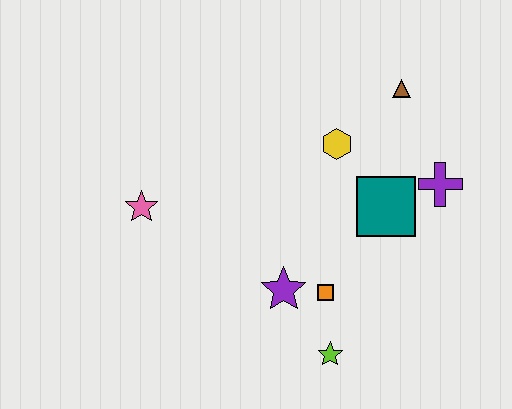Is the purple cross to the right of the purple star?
Yes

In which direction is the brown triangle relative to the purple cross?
The brown triangle is above the purple cross.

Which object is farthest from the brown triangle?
The pink star is farthest from the brown triangle.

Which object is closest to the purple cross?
The teal square is closest to the purple cross.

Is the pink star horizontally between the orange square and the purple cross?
No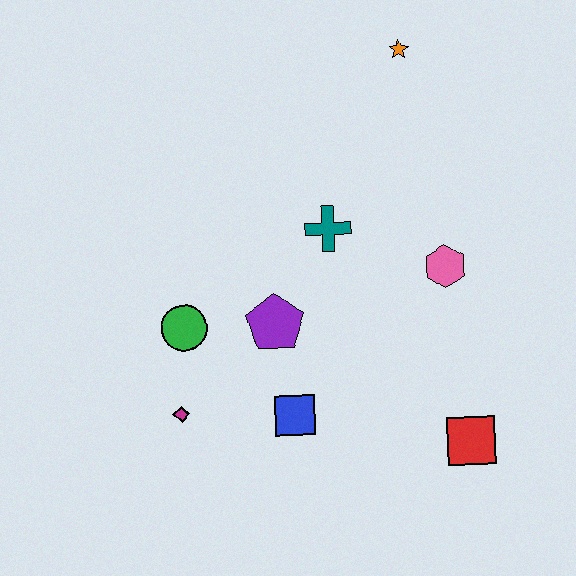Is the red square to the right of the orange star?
Yes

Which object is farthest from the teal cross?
The red square is farthest from the teal cross.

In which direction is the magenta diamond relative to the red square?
The magenta diamond is to the left of the red square.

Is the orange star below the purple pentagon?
No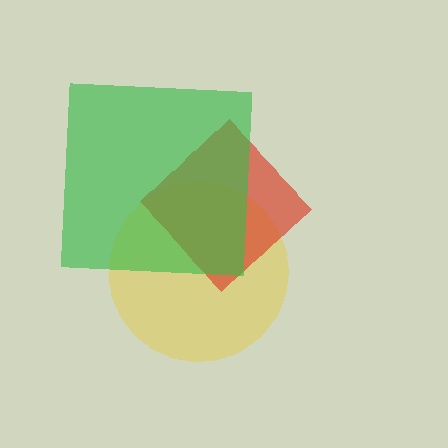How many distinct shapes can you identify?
There are 3 distinct shapes: a yellow circle, a red diamond, a green square.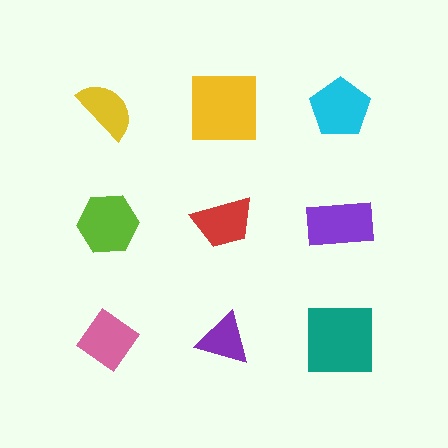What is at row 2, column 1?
A lime hexagon.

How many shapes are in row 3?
3 shapes.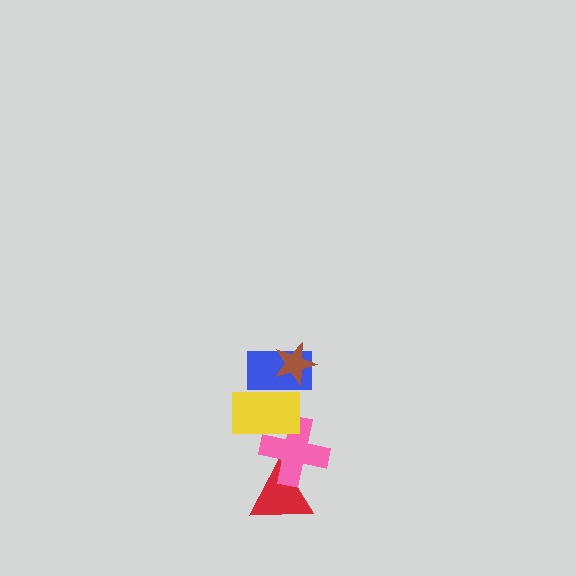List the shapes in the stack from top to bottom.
From top to bottom: the brown star, the blue rectangle, the yellow rectangle, the pink cross, the red triangle.